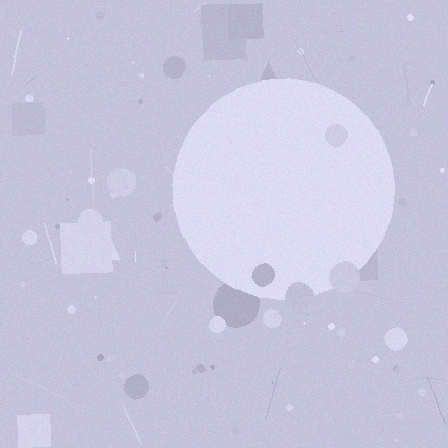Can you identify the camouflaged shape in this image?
The camouflaged shape is a circle.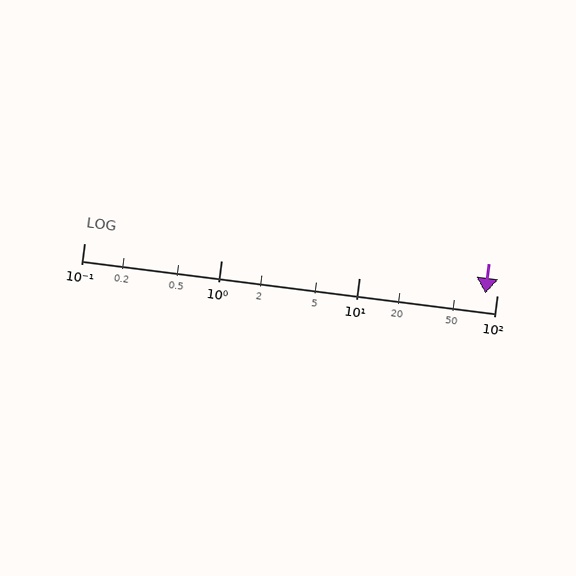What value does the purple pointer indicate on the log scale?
The pointer indicates approximately 82.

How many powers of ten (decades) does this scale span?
The scale spans 3 decades, from 0.1 to 100.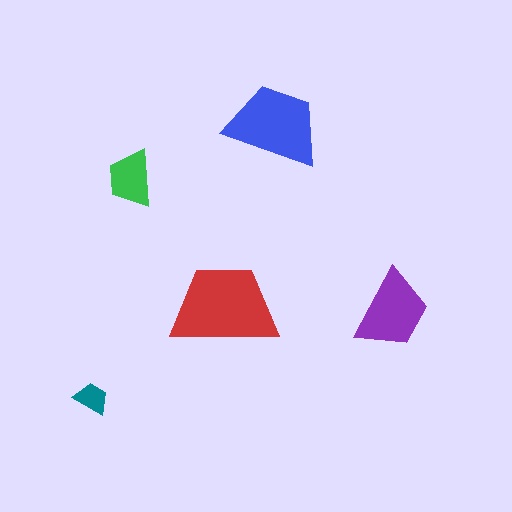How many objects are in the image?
There are 5 objects in the image.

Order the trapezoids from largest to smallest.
the red one, the blue one, the purple one, the green one, the teal one.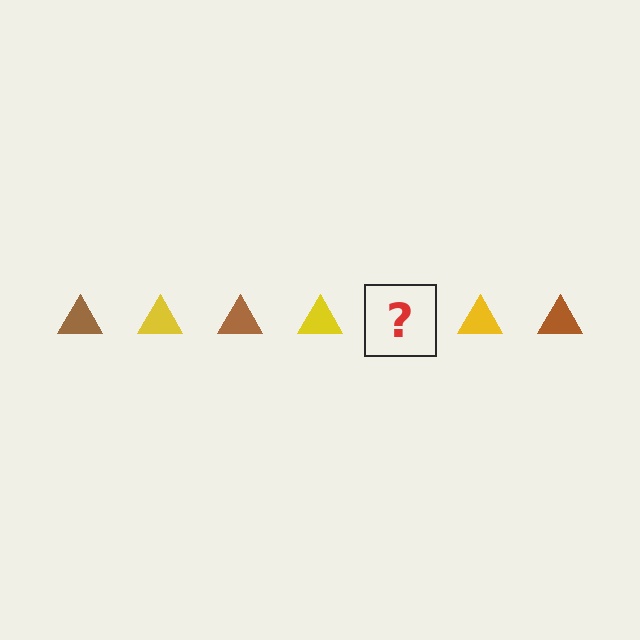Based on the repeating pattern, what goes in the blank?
The blank should be a brown triangle.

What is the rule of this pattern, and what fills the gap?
The rule is that the pattern cycles through brown, yellow triangles. The gap should be filled with a brown triangle.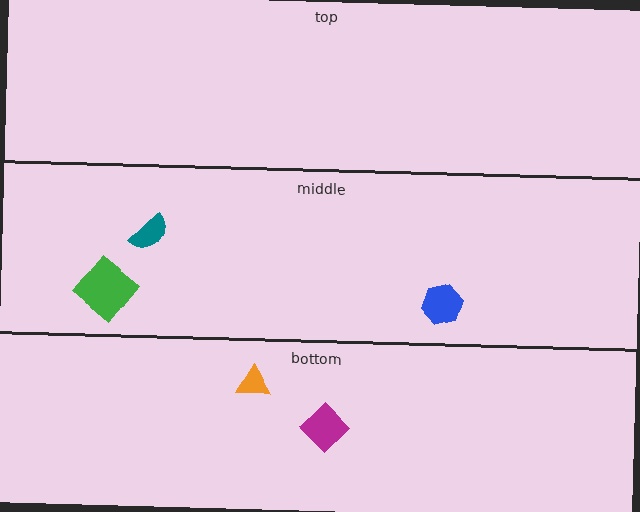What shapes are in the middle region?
The green diamond, the teal semicircle, the blue hexagon.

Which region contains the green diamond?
The middle region.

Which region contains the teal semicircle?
The middle region.